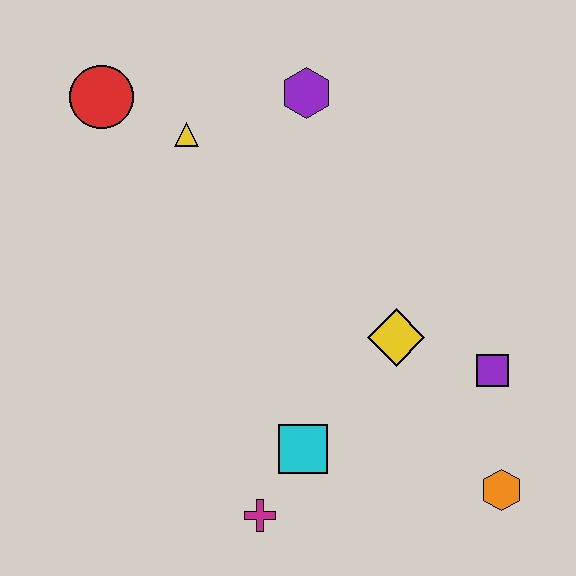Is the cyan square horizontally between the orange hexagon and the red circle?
Yes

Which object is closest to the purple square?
The yellow diamond is closest to the purple square.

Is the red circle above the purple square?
Yes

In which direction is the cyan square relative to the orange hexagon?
The cyan square is to the left of the orange hexagon.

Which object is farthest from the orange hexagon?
The red circle is farthest from the orange hexagon.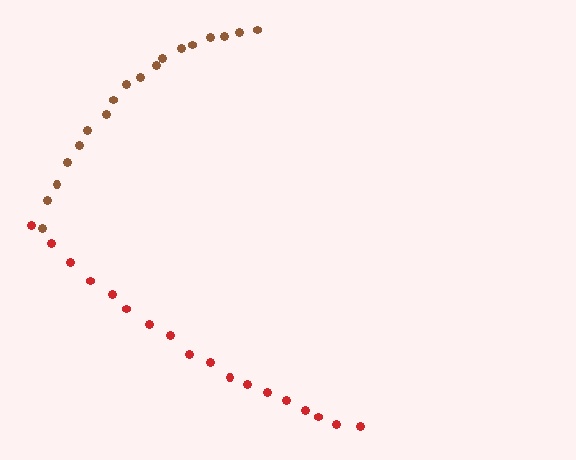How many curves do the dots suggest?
There are 2 distinct paths.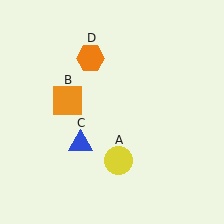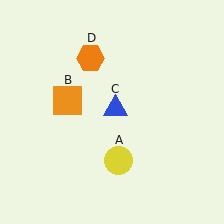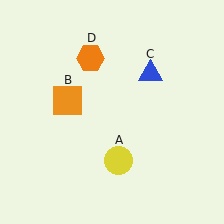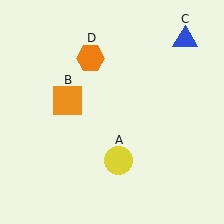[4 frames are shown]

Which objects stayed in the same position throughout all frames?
Yellow circle (object A) and orange square (object B) and orange hexagon (object D) remained stationary.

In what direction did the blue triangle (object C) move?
The blue triangle (object C) moved up and to the right.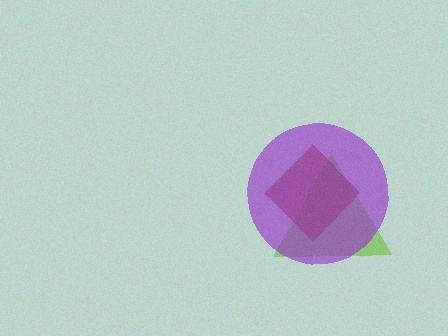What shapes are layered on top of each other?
The layered shapes are: a lime triangle, a brown diamond, a purple circle.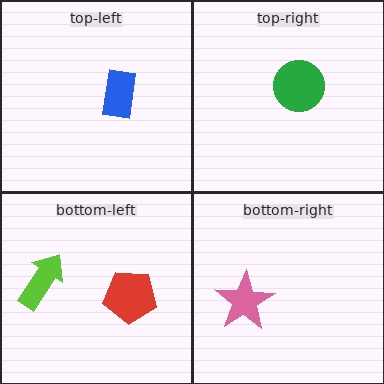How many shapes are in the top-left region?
1.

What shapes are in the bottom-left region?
The lime arrow, the red pentagon.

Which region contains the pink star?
The bottom-right region.